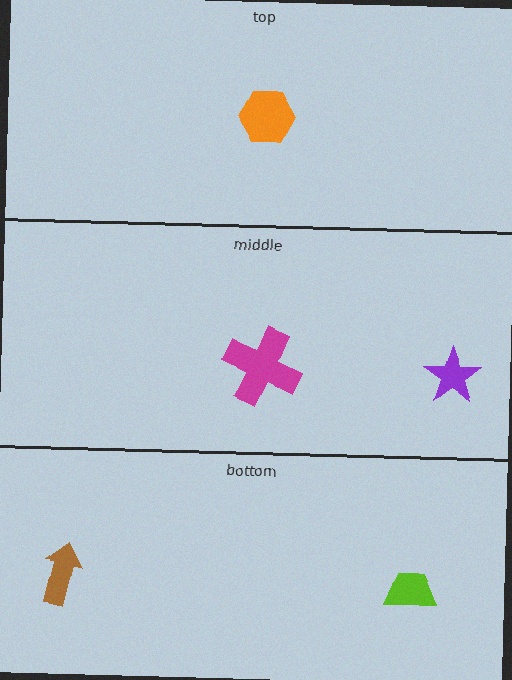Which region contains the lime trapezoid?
The bottom region.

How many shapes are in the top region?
1.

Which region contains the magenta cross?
The middle region.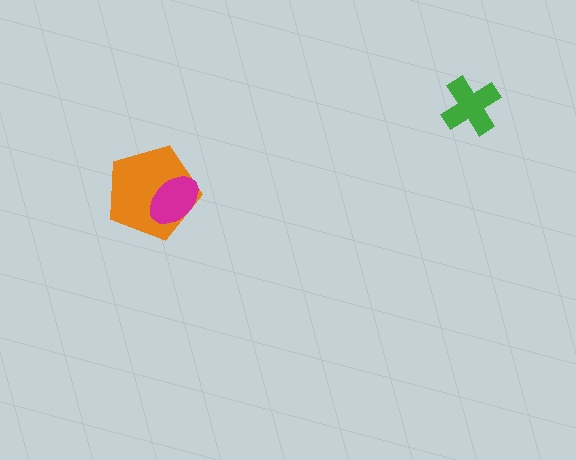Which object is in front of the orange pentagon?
The magenta ellipse is in front of the orange pentagon.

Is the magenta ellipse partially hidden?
No, no other shape covers it.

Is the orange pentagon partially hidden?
Yes, it is partially covered by another shape.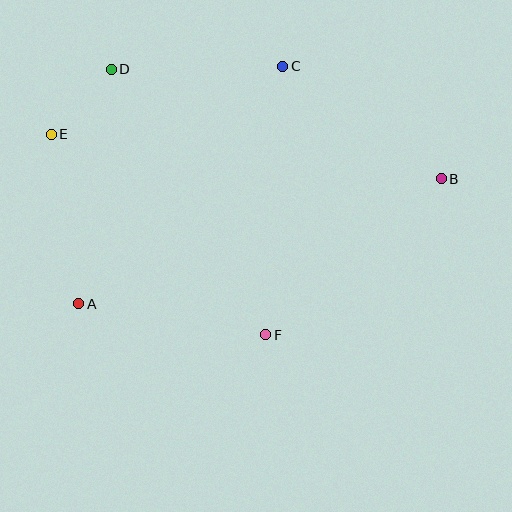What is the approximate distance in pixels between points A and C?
The distance between A and C is approximately 313 pixels.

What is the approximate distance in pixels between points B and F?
The distance between B and F is approximately 235 pixels.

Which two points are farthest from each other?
Points B and E are farthest from each other.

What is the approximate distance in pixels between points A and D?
The distance between A and D is approximately 237 pixels.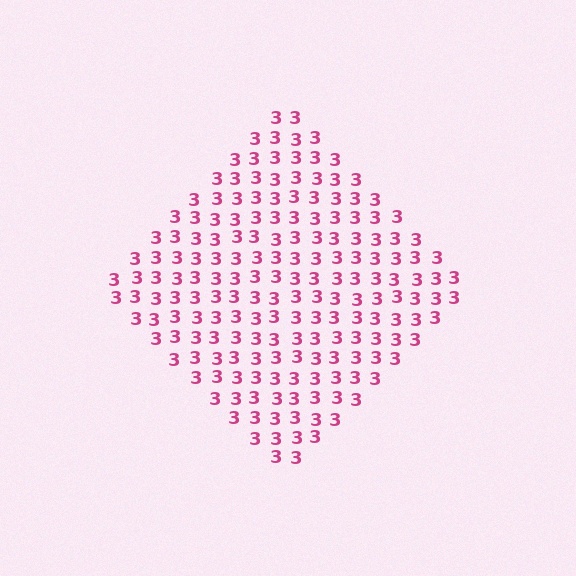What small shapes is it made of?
It is made of small digit 3's.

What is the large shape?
The large shape is a diamond.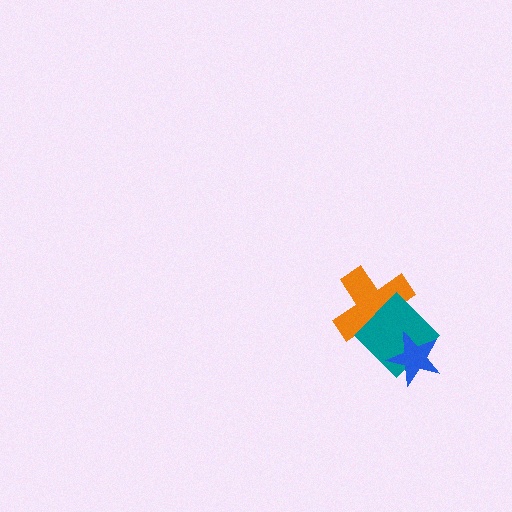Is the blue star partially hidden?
No, no other shape covers it.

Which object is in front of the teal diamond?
The blue star is in front of the teal diamond.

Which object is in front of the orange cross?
The teal diamond is in front of the orange cross.